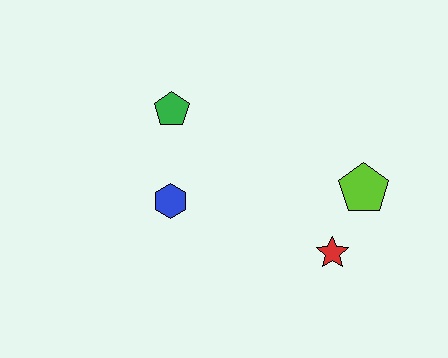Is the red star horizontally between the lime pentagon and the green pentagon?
Yes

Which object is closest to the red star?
The lime pentagon is closest to the red star.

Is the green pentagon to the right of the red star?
No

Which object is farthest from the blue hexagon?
The lime pentagon is farthest from the blue hexagon.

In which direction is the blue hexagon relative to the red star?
The blue hexagon is to the left of the red star.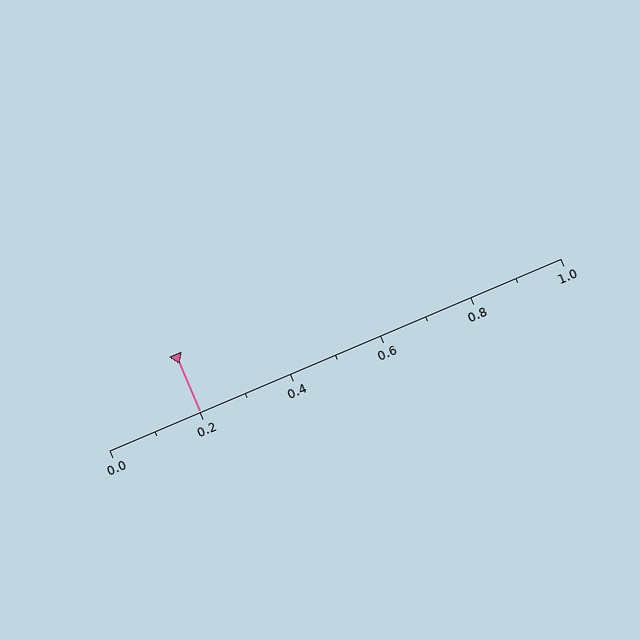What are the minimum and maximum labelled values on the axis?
The axis runs from 0.0 to 1.0.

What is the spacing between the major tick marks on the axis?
The major ticks are spaced 0.2 apart.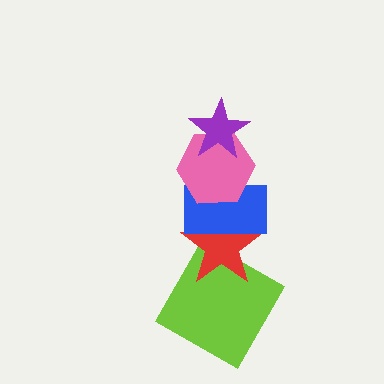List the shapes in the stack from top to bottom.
From top to bottom: the purple star, the pink hexagon, the blue rectangle, the red star, the lime square.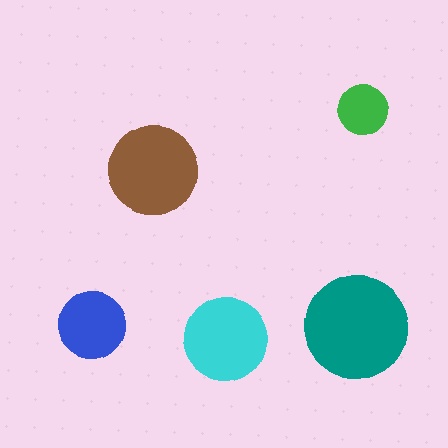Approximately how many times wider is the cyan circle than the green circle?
About 1.5 times wider.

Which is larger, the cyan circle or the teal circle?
The teal one.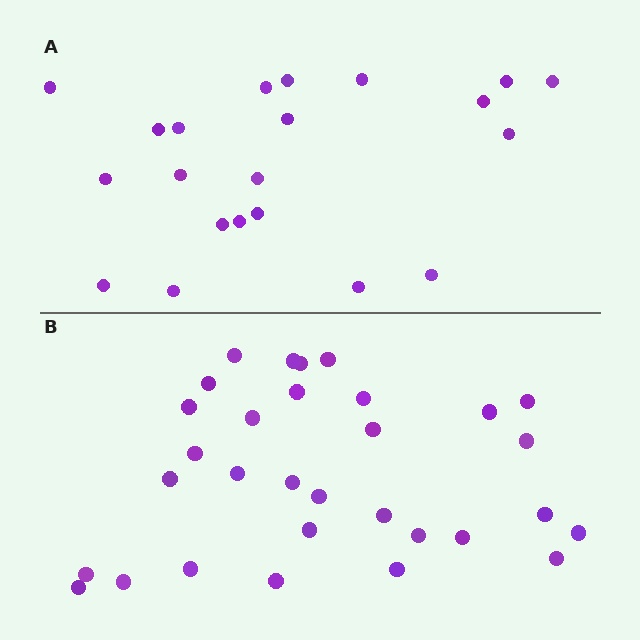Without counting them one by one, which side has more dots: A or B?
Region B (the bottom region) has more dots.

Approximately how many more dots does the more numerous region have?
Region B has roughly 10 or so more dots than region A.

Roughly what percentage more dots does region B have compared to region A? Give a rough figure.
About 50% more.